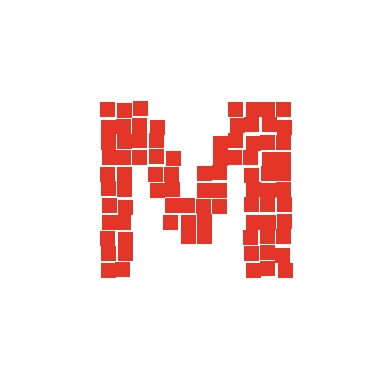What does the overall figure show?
The overall figure shows the letter M.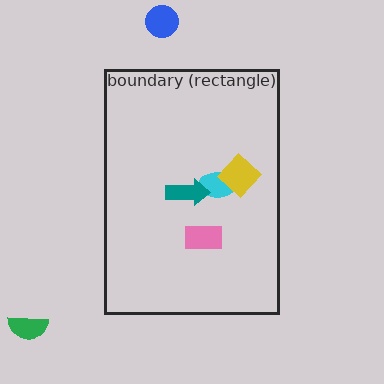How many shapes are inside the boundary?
4 inside, 2 outside.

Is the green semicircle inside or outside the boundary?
Outside.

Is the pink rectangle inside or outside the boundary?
Inside.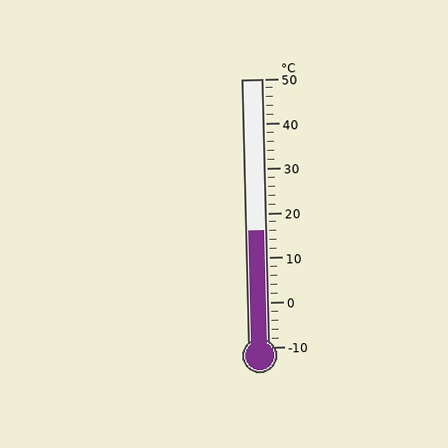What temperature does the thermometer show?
The thermometer shows approximately 16°C.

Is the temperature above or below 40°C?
The temperature is below 40°C.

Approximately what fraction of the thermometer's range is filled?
The thermometer is filled to approximately 45% of its range.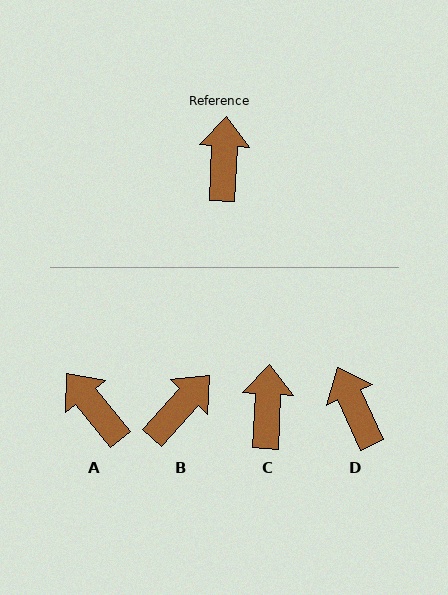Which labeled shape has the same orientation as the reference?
C.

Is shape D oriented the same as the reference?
No, it is off by about 27 degrees.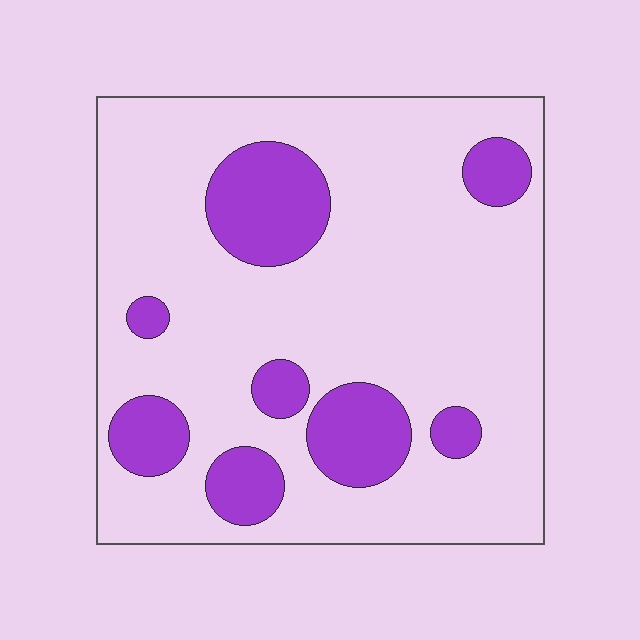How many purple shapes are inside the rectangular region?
8.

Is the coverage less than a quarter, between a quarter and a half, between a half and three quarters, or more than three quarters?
Less than a quarter.